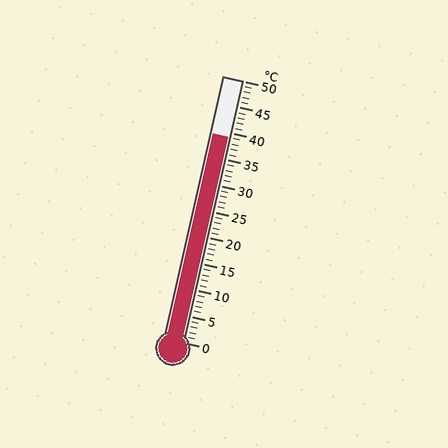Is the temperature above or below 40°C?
The temperature is below 40°C.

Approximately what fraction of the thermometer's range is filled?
The thermometer is filled to approximately 80% of its range.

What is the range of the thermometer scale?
The thermometer scale ranges from 0°C to 50°C.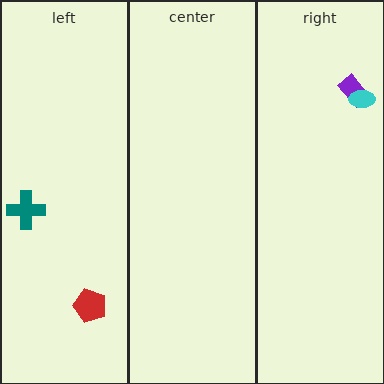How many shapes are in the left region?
2.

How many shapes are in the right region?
2.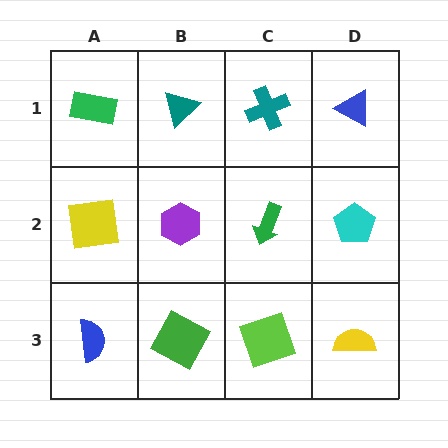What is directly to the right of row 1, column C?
A blue triangle.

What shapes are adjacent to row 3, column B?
A purple hexagon (row 2, column B), a blue semicircle (row 3, column A), a lime square (row 3, column C).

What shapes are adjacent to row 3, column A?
A yellow square (row 2, column A), a green square (row 3, column B).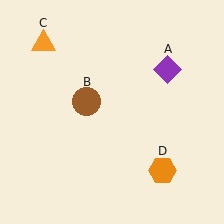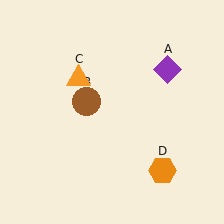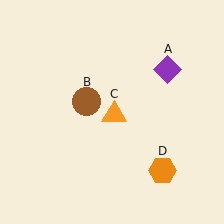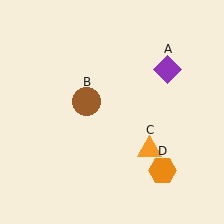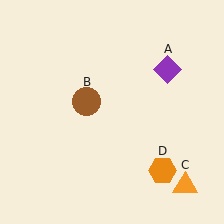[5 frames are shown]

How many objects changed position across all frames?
1 object changed position: orange triangle (object C).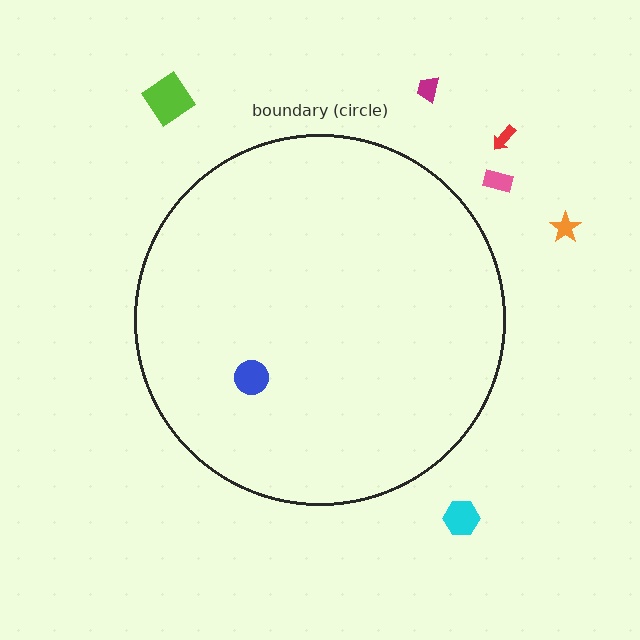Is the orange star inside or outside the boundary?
Outside.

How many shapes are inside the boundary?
1 inside, 6 outside.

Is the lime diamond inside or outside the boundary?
Outside.